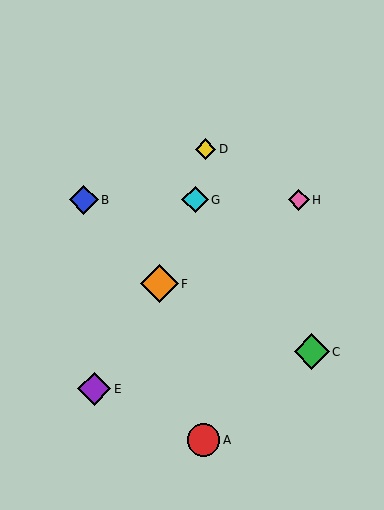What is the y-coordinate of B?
Object B is at y≈200.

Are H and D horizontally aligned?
No, H is at y≈200 and D is at y≈149.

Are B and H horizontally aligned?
Yes, both are at y≈200.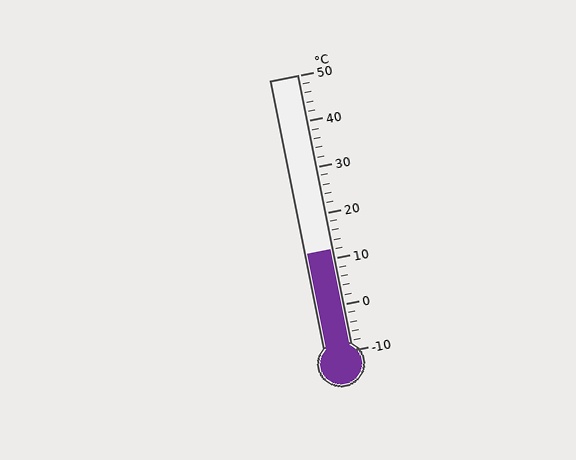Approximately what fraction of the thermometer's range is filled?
The thermometer is filled to approximately 35% of its range.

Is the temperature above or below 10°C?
The temperature is above 10°C.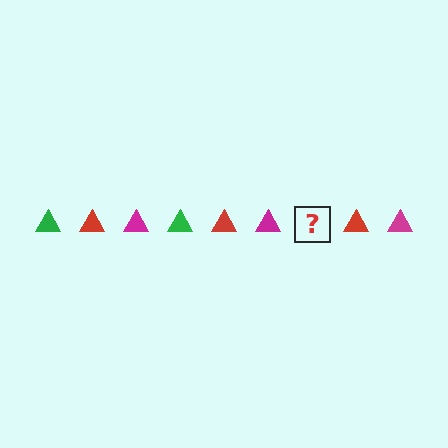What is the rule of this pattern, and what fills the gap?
The rule is that the pattern cycles through green, red, magenta triangles. The gap should be filled with a green triangle.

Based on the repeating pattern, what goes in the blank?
The blank should be a green triangle.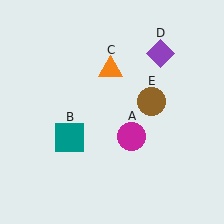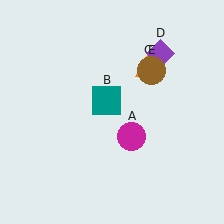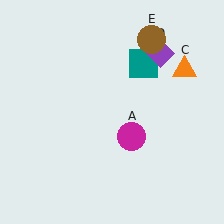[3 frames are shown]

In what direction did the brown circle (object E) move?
The brown circle (object E) moved up.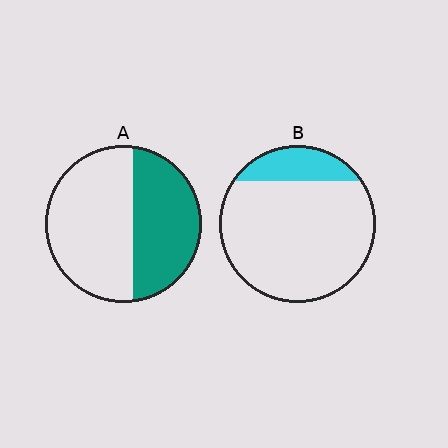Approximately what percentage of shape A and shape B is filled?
A is approximately 40% and B is approximately 15%.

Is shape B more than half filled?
No.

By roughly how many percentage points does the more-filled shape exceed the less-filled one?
By roughly 25 percentage points (A over B).